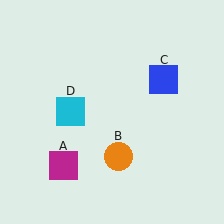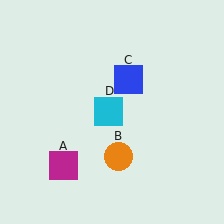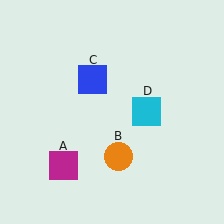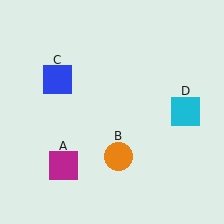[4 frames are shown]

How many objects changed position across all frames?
2 objects changed position: blue square (object C), cyan square (object D).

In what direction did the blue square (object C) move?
The blue square (object C) moved left.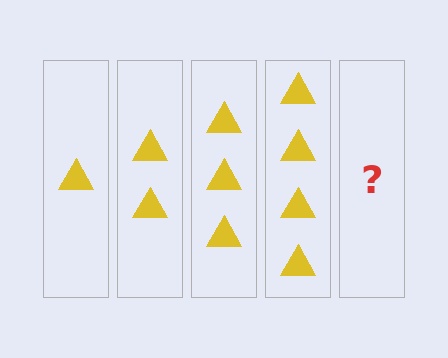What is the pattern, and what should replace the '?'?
The pattern is that each step adds one more triangle. The '?' should be 5 triangles.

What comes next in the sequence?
The next element should be 5 triangles.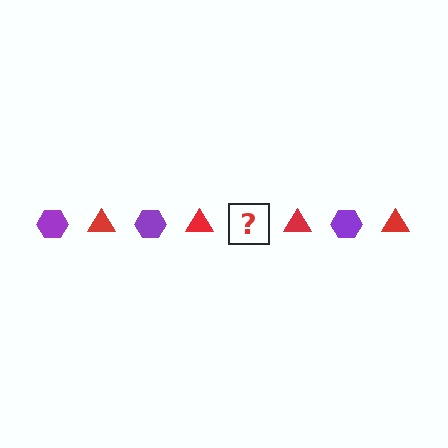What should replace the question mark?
The question mark should be replaced with a purple hexagon.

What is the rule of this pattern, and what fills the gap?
The rule is that the pattern alternates between purple hexagon and red triangle. The gap should be filled with a purple hexagon.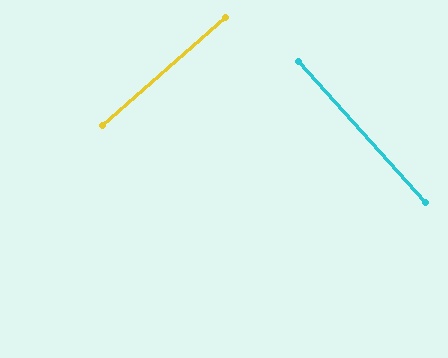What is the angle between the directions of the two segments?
Approximately 89 degrees.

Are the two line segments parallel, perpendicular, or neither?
Perpendicular — they meet at approximately 89°.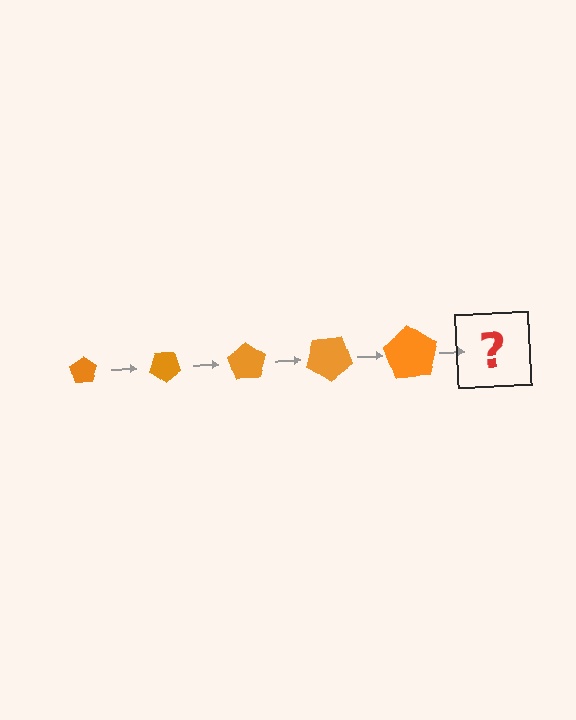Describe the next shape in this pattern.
It should be a pentagon, larger than the previous one and rotated 175 degrees from the start.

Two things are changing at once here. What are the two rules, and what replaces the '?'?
The two rules are that the pentagon grows larger each step and it rotates 35 degrees each step. The '?' should be a pentagon, larger than the previous one and rotated 175 degrees from the start.